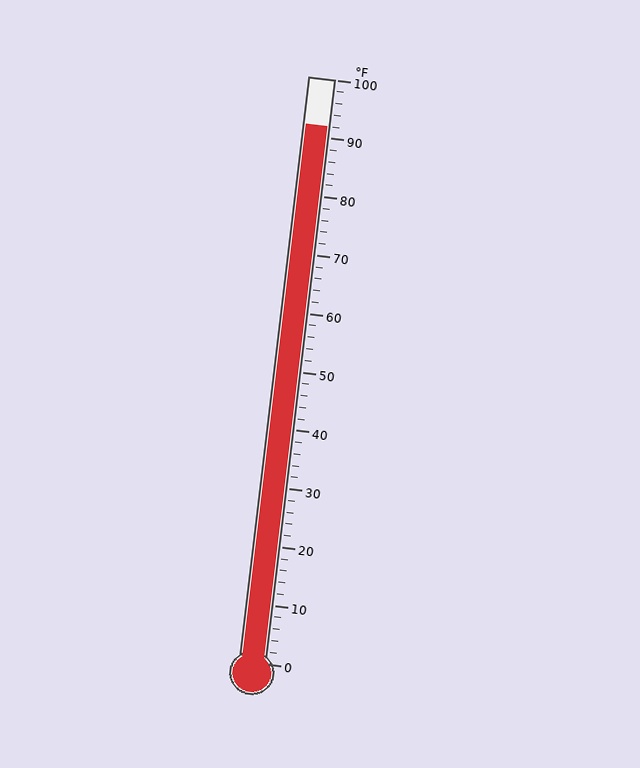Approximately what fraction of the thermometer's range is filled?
The thermometer is filled to approximately 90% of its range.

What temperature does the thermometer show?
The thermometer shows approximately 92°F.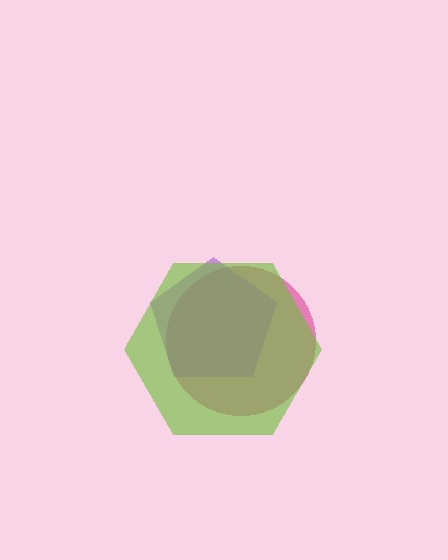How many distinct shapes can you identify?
There are 3 distinct shapes: a magenta circle, a purple pentagon, a lime hexagon.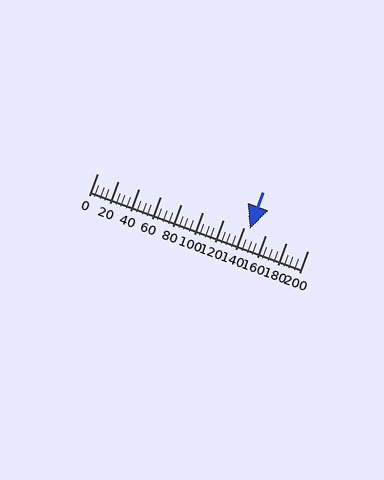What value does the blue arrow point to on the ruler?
The blue arrow points to approximately 145.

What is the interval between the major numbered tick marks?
The major tick marks are spaced 20 units apart.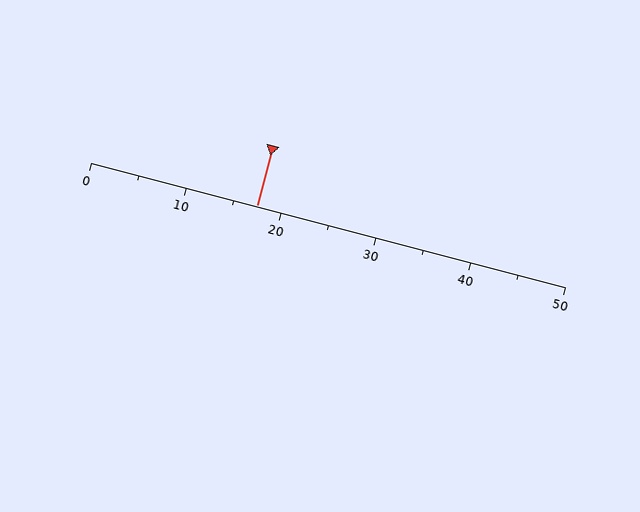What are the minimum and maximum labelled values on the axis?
The axis runs from 0 to 50.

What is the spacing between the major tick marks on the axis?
The major ticks are spaced 10 apart.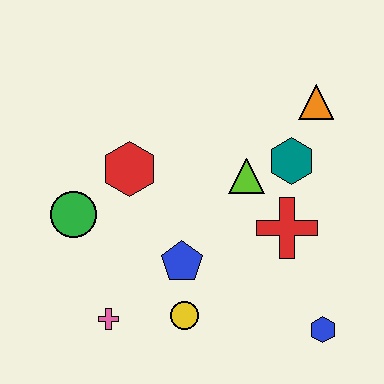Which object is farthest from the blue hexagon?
The green circle is farthest from the blue hexagon.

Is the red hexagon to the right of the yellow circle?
No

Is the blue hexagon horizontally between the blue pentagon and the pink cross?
No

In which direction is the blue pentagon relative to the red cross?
The blue pentagon is to the left of the red cross.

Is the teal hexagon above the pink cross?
Yes